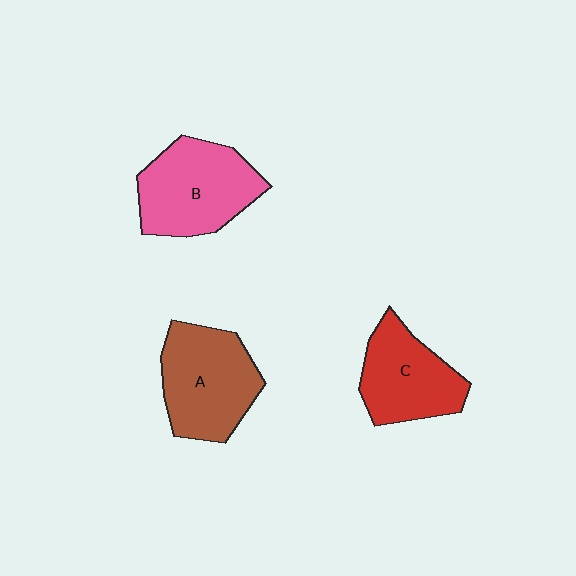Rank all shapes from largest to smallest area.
From largest to smallest: B (pink), A (brown), C (red).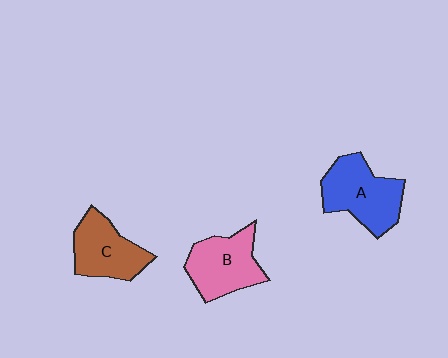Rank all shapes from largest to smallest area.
From largest to smallest: A (blue), B (pink), C (brown).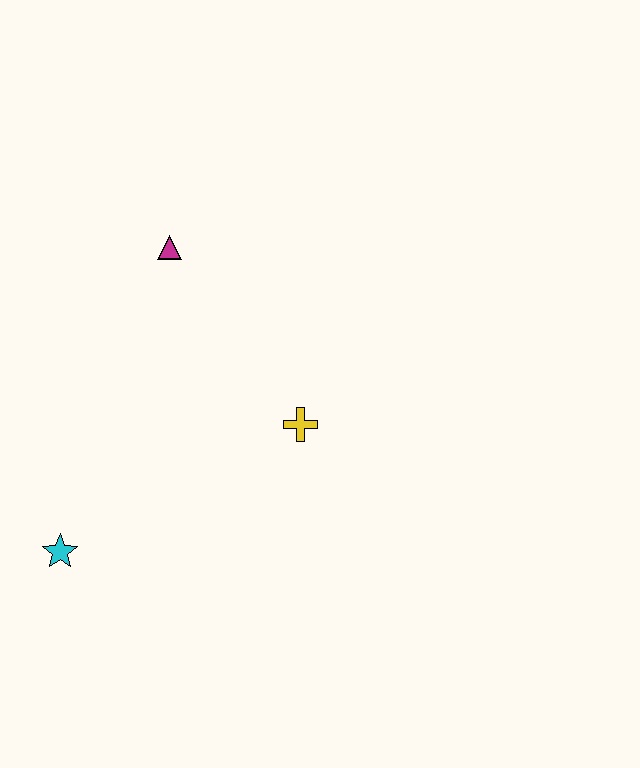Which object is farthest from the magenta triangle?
The cyan star is farthest from the magenta triangle.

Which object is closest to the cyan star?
The yellow cross is closest to the cyan star.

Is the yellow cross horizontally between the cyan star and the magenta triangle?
No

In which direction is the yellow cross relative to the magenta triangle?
The yellow cross is below the magenta triangle.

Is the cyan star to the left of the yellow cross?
Yes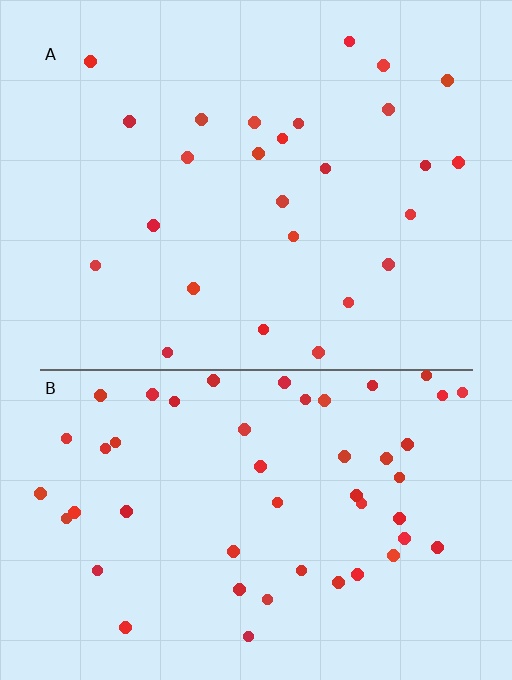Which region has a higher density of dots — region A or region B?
B (the bottom).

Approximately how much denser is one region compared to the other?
Approximately 1.9× — region B over region A.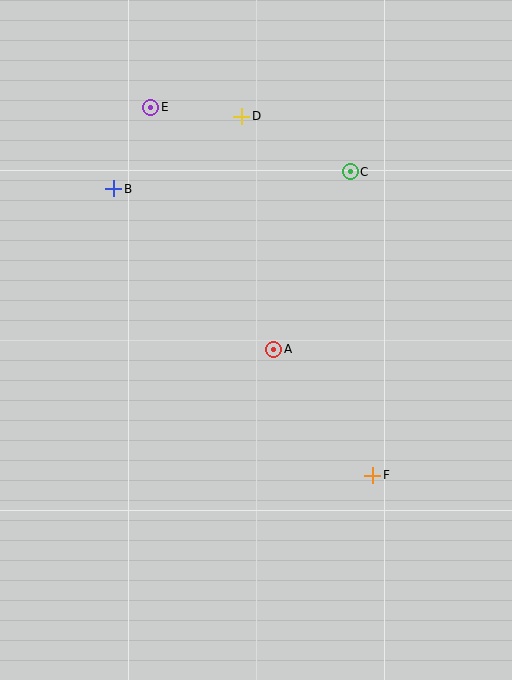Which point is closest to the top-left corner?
Point E is closest to the top-left corner.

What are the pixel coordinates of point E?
Point E is at (151, 107).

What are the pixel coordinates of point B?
Point B is at (114, 189).